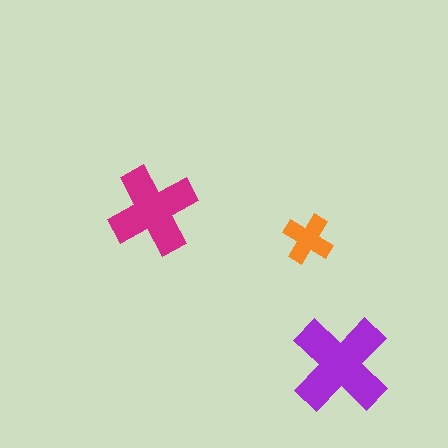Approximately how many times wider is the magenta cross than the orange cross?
About 2 times wider.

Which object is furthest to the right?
The purple cross is rightmost.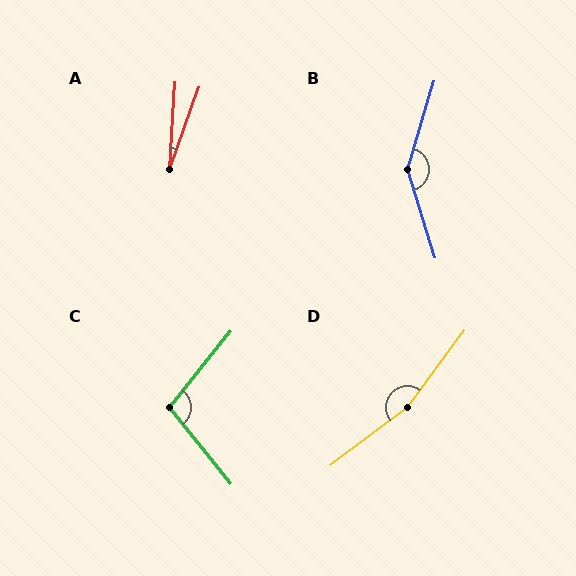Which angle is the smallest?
A, at approximately 16 degrees.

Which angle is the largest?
D, at approximately 164 degrees.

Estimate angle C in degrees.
Approximately 103 degrees.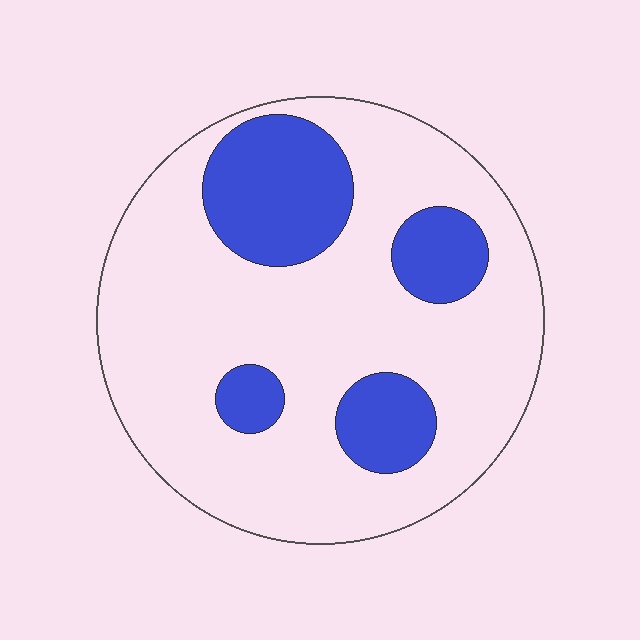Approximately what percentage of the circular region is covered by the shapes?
Approximately 25%.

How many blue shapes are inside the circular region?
4.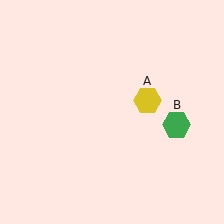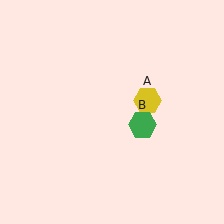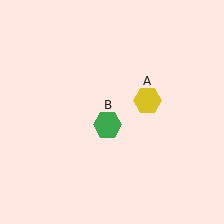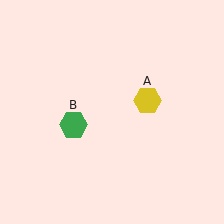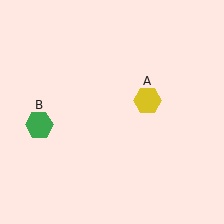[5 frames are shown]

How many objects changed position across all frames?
1 object changed position: green hexagon (object B).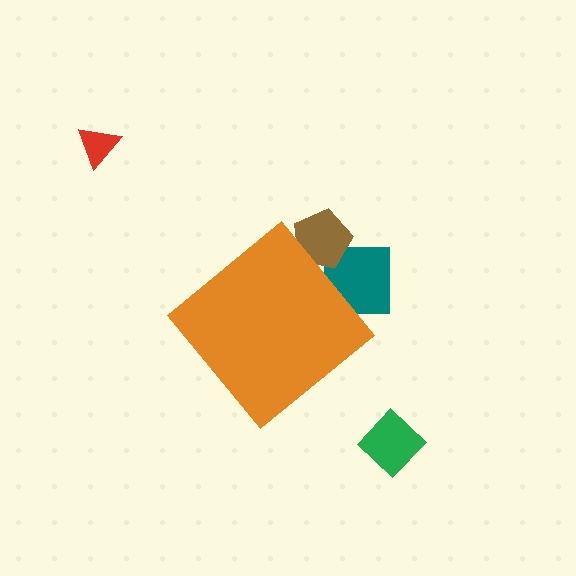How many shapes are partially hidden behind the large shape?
2 shapes are partially hidden.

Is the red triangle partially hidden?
No, the red triangle is fully visible.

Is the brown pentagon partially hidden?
Yes, the brown pentagon is partially hidden behind the orange diamond.